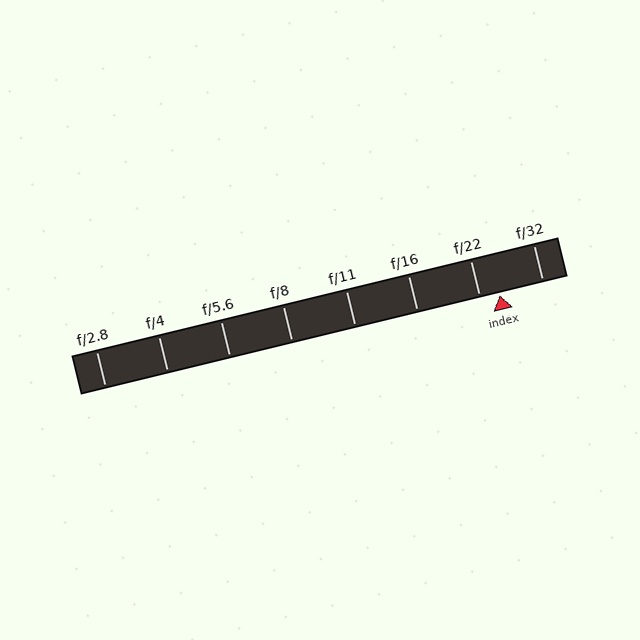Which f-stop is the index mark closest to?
The index mark is closest to f/22.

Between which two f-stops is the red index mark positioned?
The index mark is between f/22 and f/32.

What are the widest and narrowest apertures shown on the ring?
The widest aperture shown is f/2.8 and the narrowest is f/32.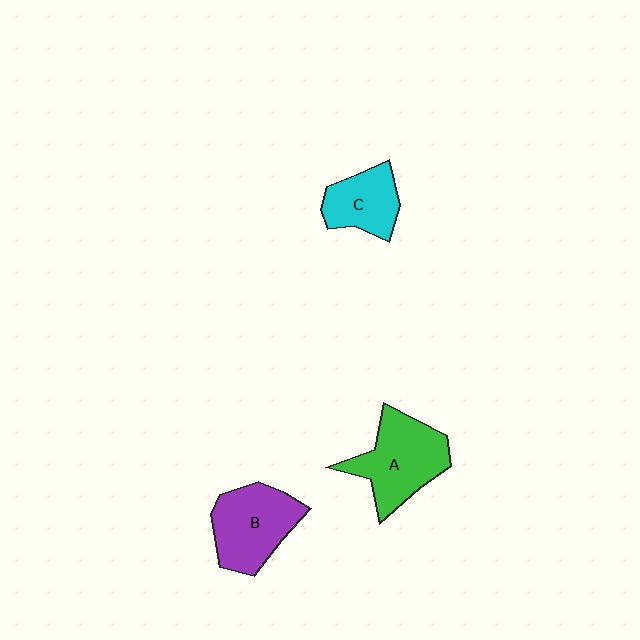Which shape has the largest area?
Shape A (green).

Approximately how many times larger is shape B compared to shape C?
Approximately 1.4 times.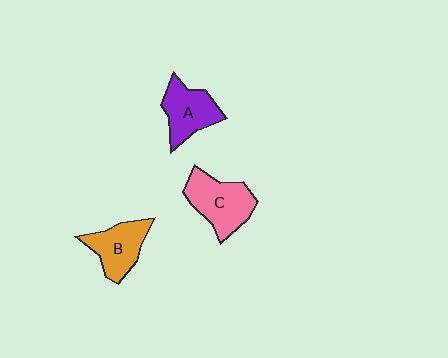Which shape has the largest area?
Shape C (pink).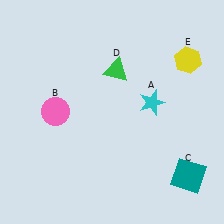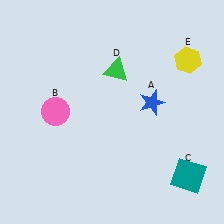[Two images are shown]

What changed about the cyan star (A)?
In Image 1, A is cyan. In Image 2, it changed to blue.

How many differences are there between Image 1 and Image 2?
There is 1 difference between the two images.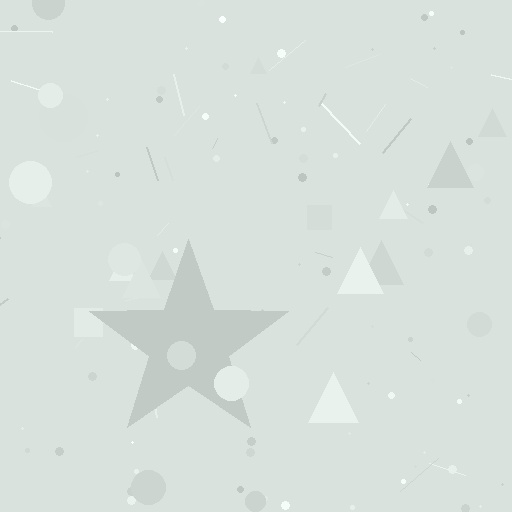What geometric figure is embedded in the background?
A star is embedded in the background.